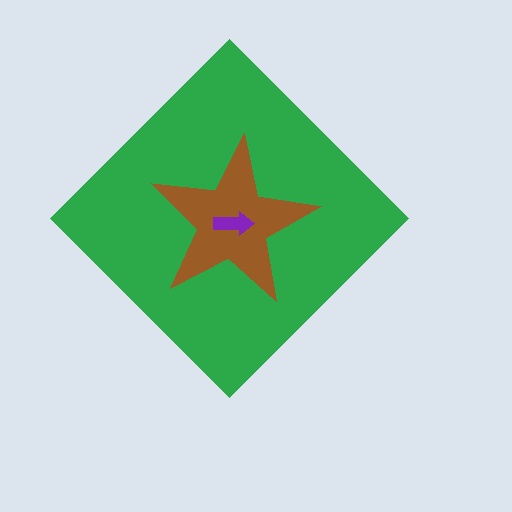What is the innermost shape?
The purple arrow.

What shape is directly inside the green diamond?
The brown star.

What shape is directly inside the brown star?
The purple arrow.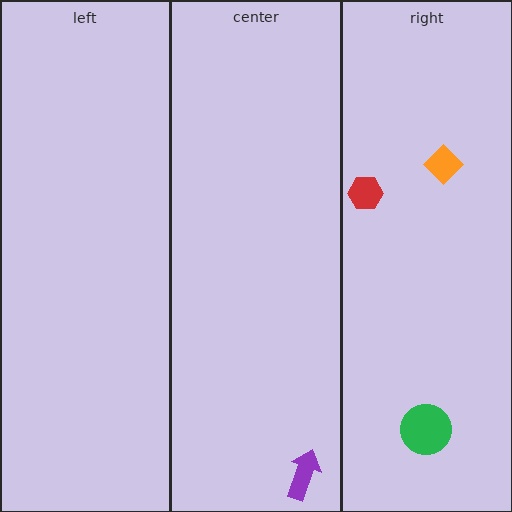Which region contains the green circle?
The right region.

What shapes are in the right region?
The green circle, the red hexagon, the orange diamond.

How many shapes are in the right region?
3.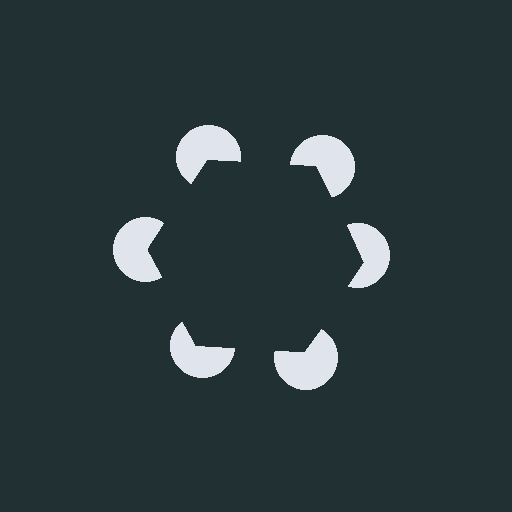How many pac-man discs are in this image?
There are 6 — one at each vertex of the illusory hexagon.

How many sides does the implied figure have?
6 sides.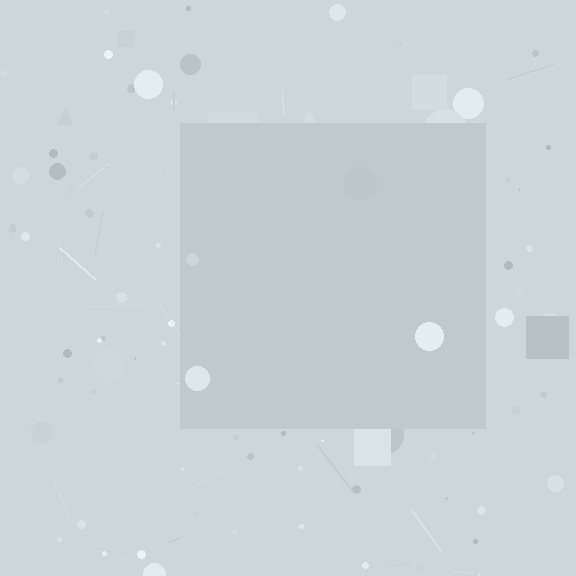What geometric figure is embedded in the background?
A square is embedded in the background.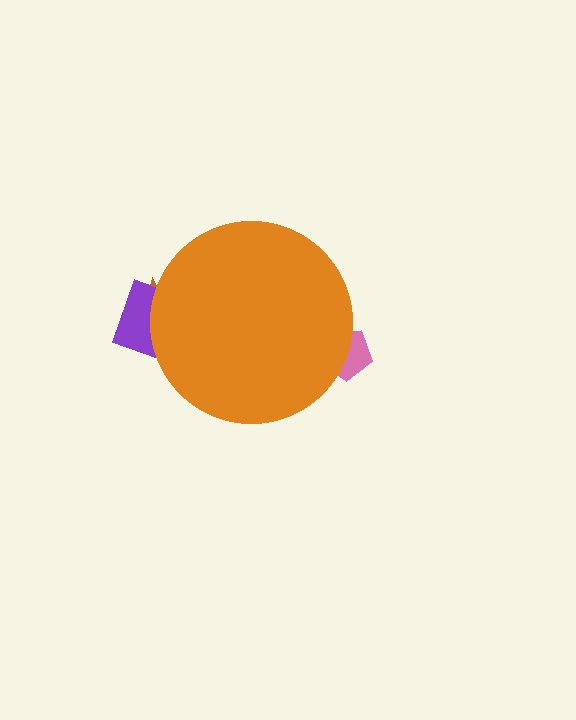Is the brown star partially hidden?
Yes, the brown star is partially hidden behind the orange circle.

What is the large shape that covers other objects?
An orange circle.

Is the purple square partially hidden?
Yes, the purple square is partially hidden behind the orange circle.